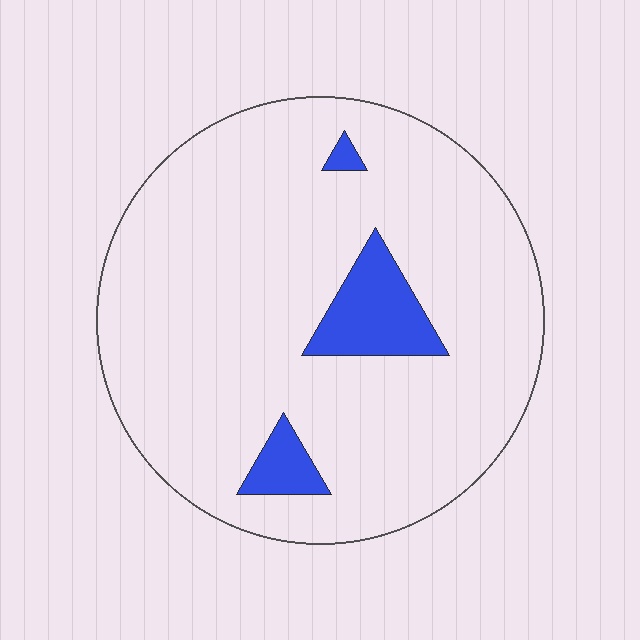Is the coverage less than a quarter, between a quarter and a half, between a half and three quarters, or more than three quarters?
Less than a quarter.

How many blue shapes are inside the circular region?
3.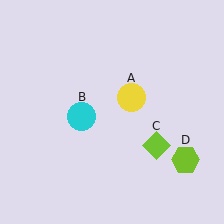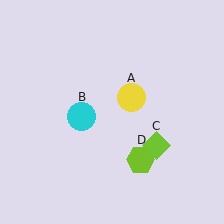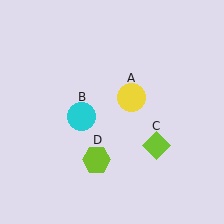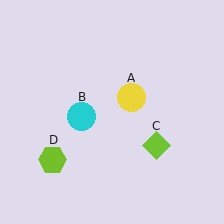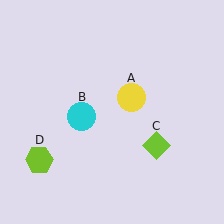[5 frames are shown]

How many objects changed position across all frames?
1 object changed position: lime hexagon (object D).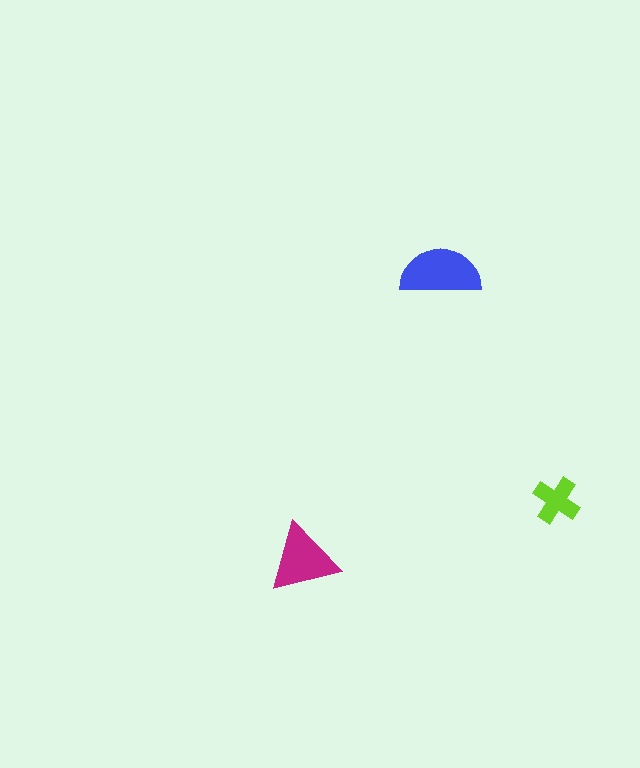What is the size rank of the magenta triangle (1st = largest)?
2nd.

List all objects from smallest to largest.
The lime cross, the magenta triangle, the blue semicircle.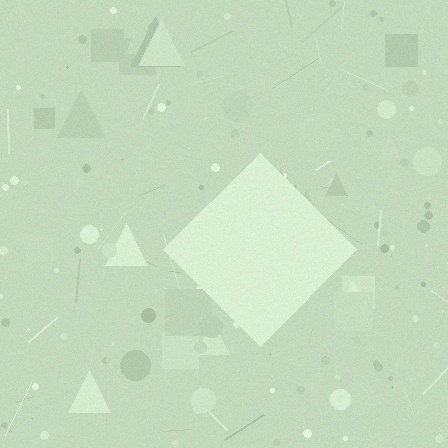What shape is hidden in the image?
A diamond is hidden in the image.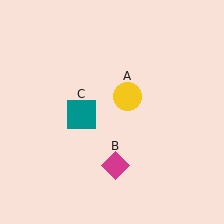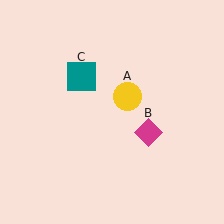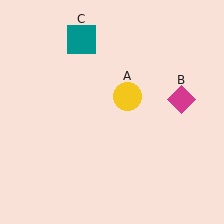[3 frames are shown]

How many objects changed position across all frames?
2 objects changed position: magenta diamond (object B), teal square (object C).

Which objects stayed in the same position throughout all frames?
Yellow circle (object A) remained stationary.